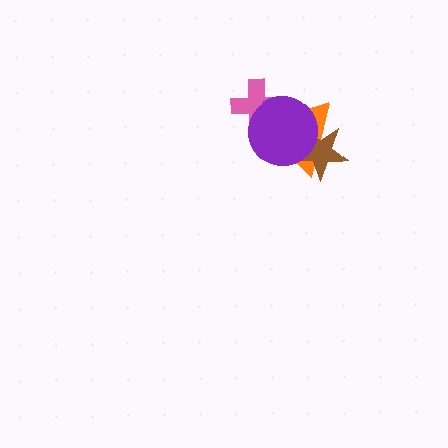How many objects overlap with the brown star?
2 objects overlap with the brown star.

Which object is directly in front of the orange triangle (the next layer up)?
The brown star is directly in front of the orange triangle.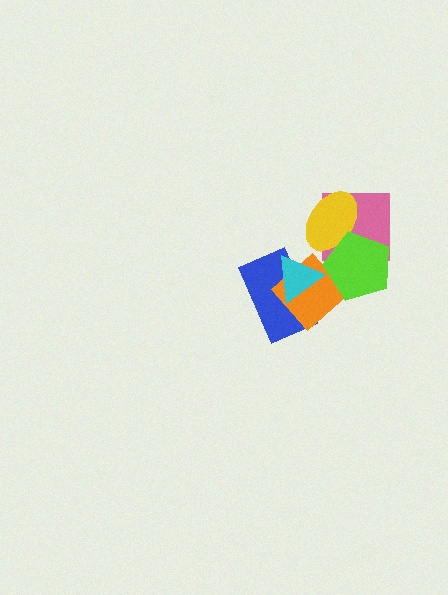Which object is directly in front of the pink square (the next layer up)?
The yellow ellipse is directly in front of the pink square.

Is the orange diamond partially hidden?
Yes, it is partially covered by another shape.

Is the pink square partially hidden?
Yes, it is partially covered by another shape.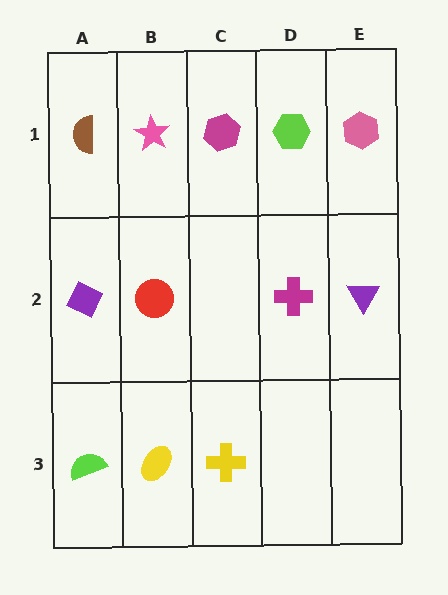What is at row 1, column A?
A brown semicircle.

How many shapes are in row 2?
4 shapes.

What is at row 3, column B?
A yellow ellipse.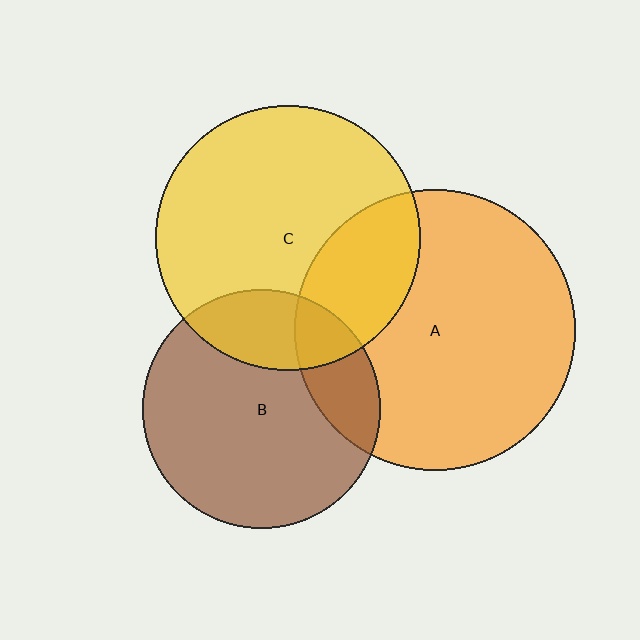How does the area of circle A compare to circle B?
Approximately 1.4 times.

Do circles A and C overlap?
Yes.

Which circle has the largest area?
Circle A (orange).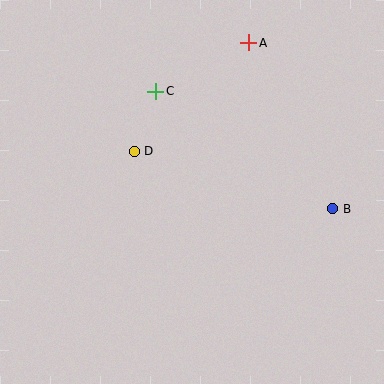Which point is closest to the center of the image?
Point D at (134, 151) is closest to the center.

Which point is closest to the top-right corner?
Point A is closest to the top-right corner.